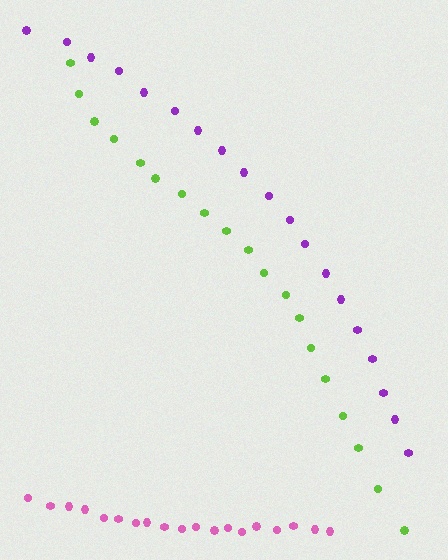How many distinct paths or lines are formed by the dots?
There are 3 distinct paths.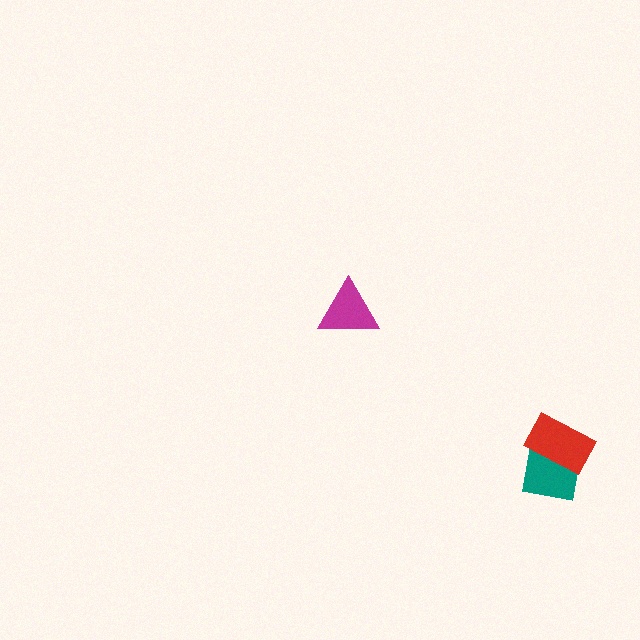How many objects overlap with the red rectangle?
1 object overlaps with the red rectangle.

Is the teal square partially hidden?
Yes, it is partially covered by another shape.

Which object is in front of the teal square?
The red rectangle is in front of the teal square.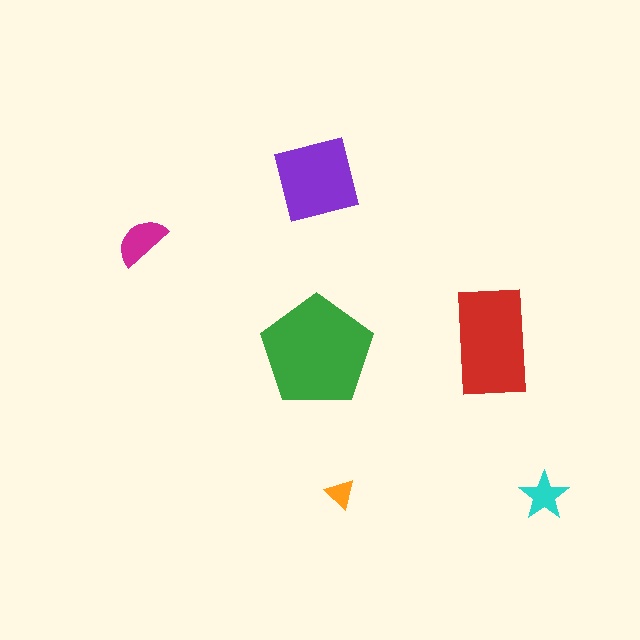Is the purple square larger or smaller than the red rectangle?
Smaller.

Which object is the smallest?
The orange triangle.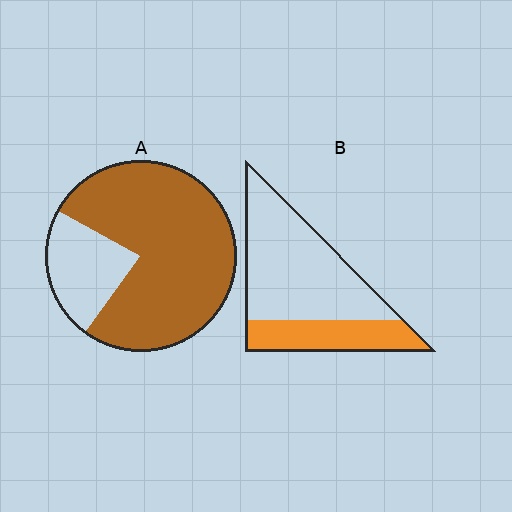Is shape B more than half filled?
No.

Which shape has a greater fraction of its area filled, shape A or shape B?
Shape A.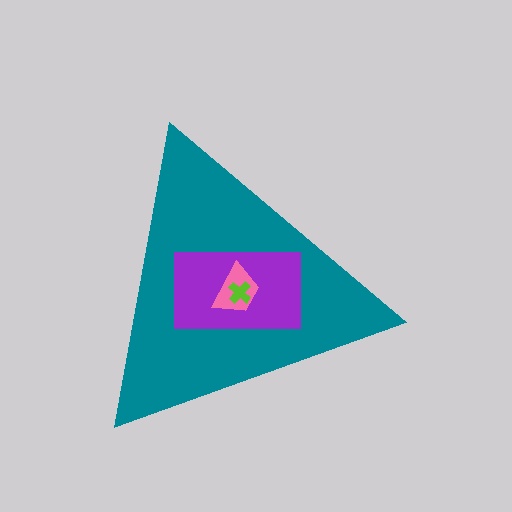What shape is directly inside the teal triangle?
The purple rectangle.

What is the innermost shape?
The lime cross.